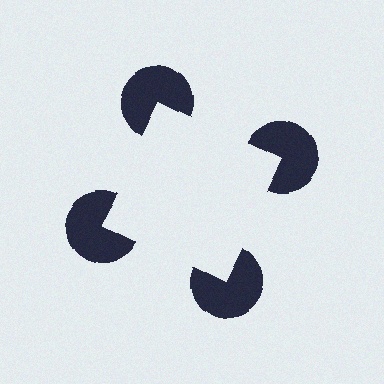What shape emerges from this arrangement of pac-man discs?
An illusory square — its edges are inferred from the aligned wedge cuts in the pac-man discs, not physically drawn.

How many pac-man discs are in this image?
There are 4 — one at each vertex of the illusory square.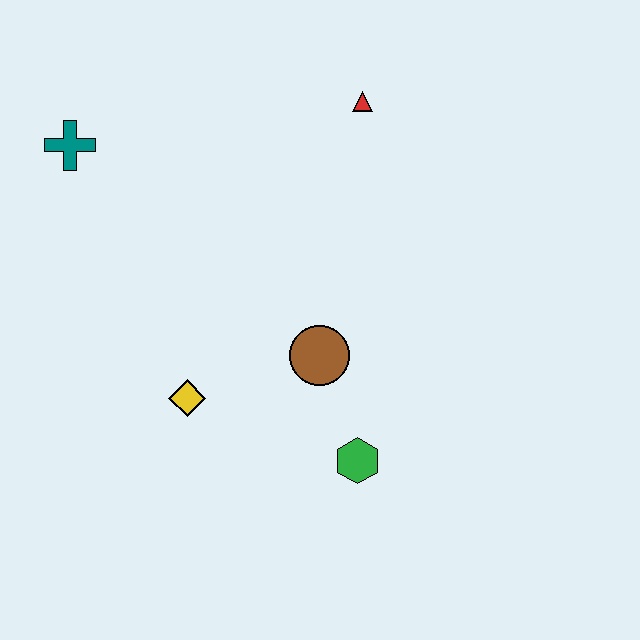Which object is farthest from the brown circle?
The teal cross is farthest from the brown circle.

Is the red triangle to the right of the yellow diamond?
Yes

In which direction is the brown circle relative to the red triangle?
The brown circle is below the red triangle.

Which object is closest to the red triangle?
The brown circle is closest to the red triangle.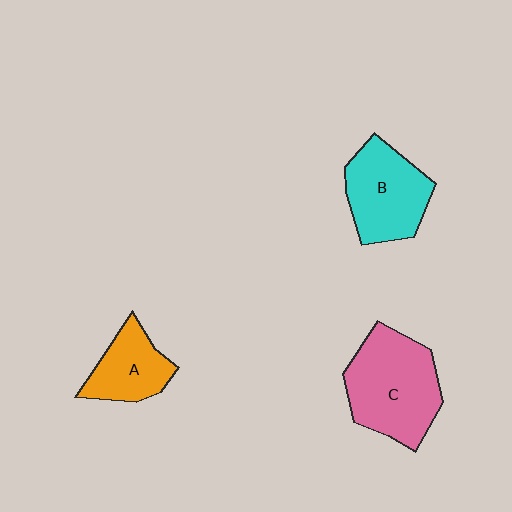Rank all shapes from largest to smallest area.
From largest to smallest: C (pink), B (cyan), A (orange).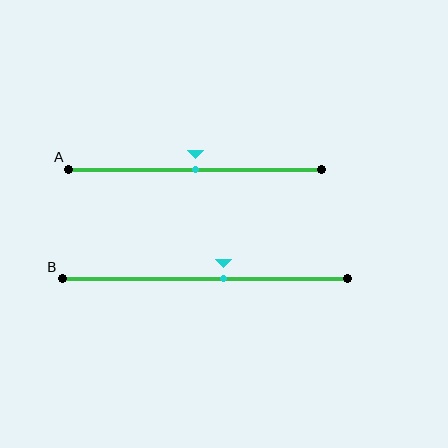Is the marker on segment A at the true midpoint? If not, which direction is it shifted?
Yes, the marker on segment A is at the true midpoint.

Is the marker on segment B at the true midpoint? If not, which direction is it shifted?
No, the marker on segment B is shifted to the right by about 7% of the segment length.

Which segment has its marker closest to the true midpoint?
Segment A has its marker closest to the true midpoint.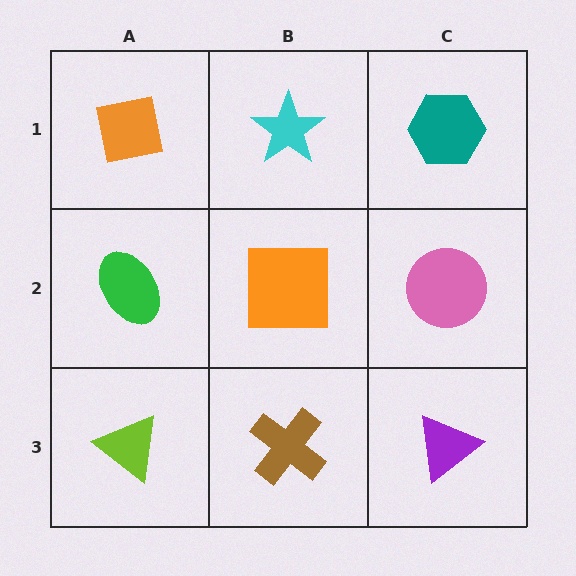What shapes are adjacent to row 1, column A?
A green ellipse (row 2, column A), a cyan star (row 1, column B).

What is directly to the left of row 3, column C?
A brown cross.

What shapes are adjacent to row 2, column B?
A cyan star (row 1, column B), a brown cross (row 3, column B), a green ellipse (row 2, column A), a pink circle (row 2, column C).